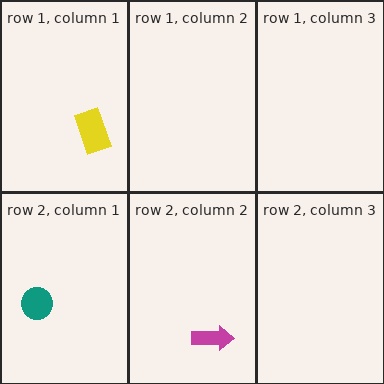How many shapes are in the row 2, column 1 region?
1.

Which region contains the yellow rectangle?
The row 1, column 1 region.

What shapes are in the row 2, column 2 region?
The magenta arrow.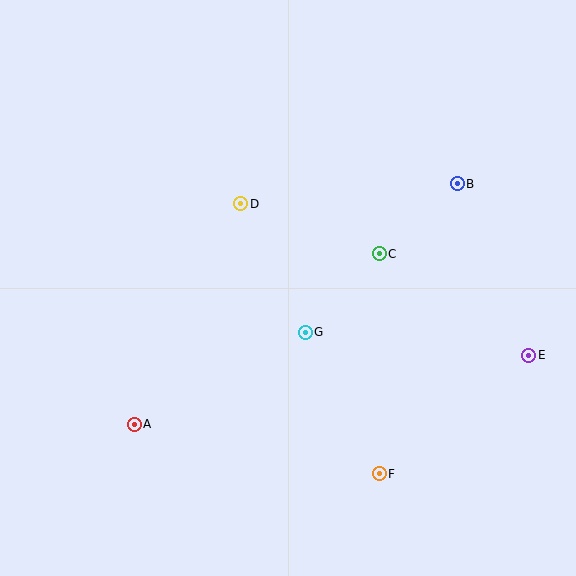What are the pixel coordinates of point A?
Point A is at (134, 424).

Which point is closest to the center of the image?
Point G at (305, 332) is closest to the center.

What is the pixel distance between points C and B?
The distance between C and B is 105 pixels.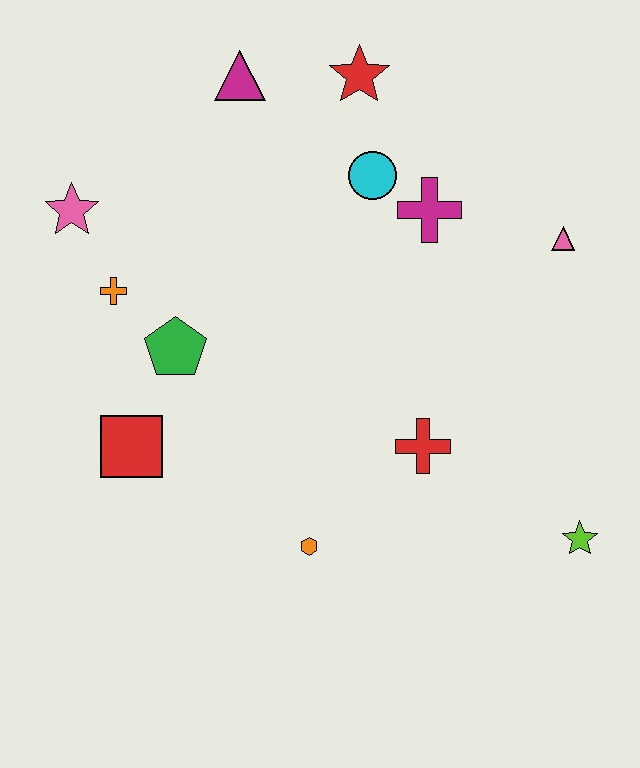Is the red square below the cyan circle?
Yes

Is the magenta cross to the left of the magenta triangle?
No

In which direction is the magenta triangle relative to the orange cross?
The magenta triangle is above the orange cross.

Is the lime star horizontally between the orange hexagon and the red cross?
No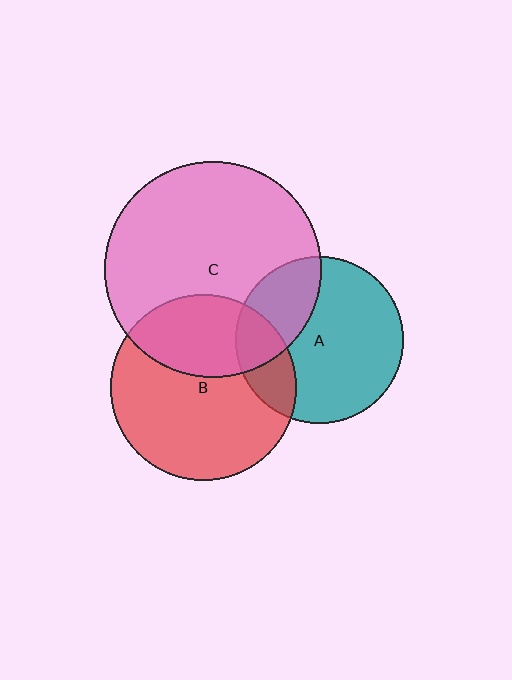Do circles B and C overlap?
Yes.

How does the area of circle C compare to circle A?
Approximately 1.7 times.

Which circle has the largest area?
Circle C (pink).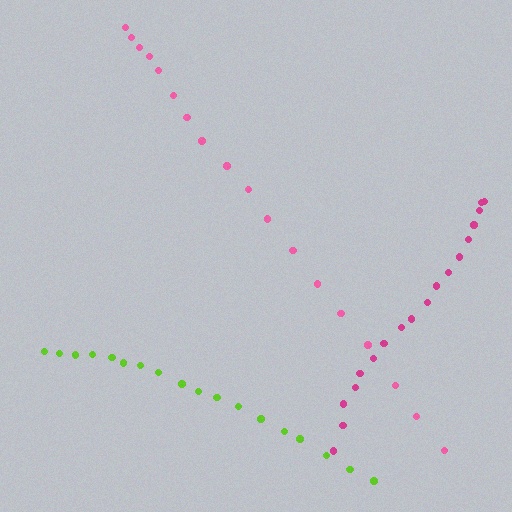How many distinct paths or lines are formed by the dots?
There are 3 distinct paths.